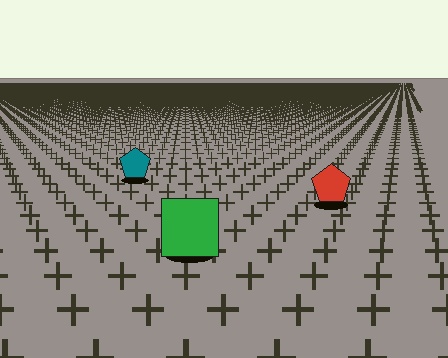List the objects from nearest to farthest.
From nearest to farthest: the green square, the red pentagon, the teal pentagon.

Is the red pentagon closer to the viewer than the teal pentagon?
Yes. The red pentagon is closer — you can tell from the texture gradient: the ground texture is coarser near it.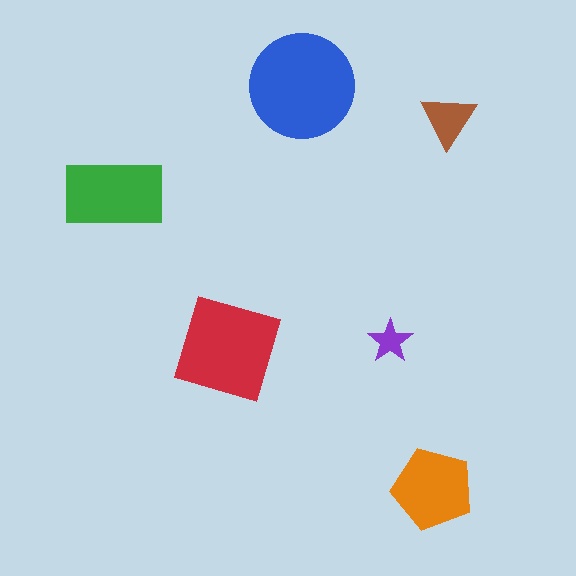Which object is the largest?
The blue circle.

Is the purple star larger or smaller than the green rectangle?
Smaller.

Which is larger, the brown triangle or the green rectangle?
The green rectangle.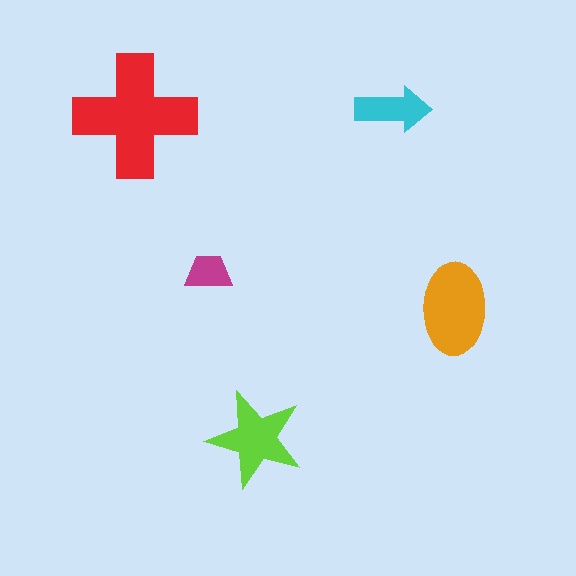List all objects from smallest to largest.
The magenta trapezoid, the cyan arrow, the lime star, the orange ellipse, the red cross.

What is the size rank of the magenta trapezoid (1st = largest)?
5th.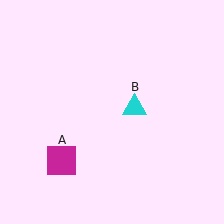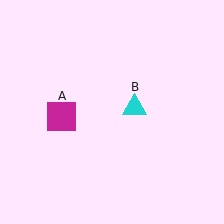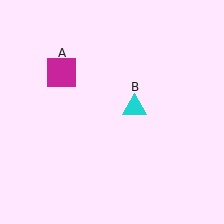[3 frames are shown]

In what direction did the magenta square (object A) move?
The magenta square (object A) moved up.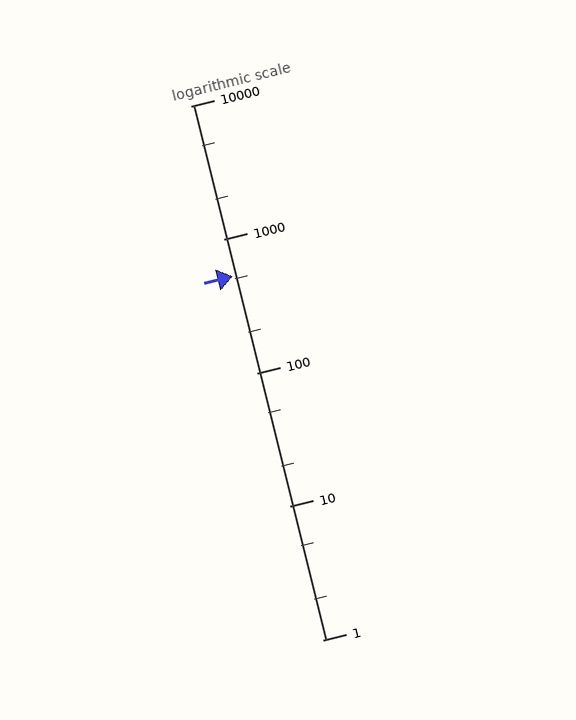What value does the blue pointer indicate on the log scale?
The pointer indicates approximately 530.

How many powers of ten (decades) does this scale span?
The scale spans 4 decades, from 1 to 10000.